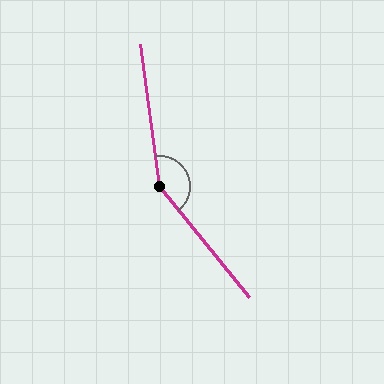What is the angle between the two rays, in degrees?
Approximately 149 degrees.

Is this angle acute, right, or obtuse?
It is obtuse.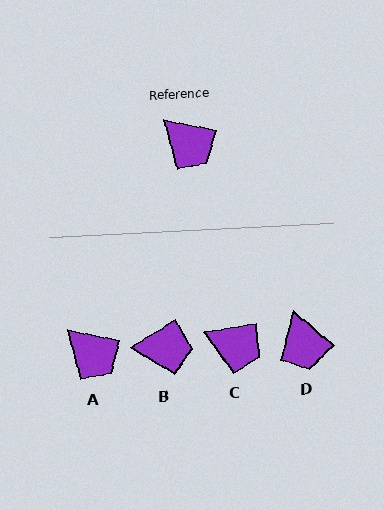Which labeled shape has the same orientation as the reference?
A.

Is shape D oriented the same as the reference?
No, it is off by about 29 degrees.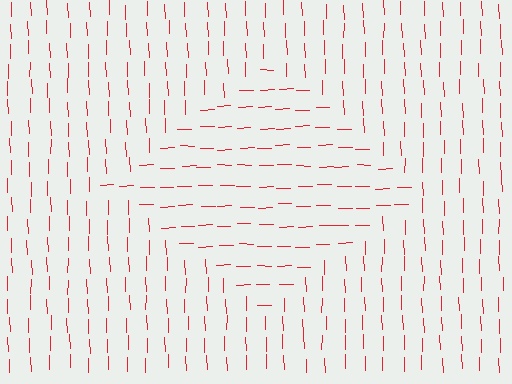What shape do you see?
I see a diamond.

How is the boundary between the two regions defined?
The boundary is defined purely by a change in line orientation (approximately 90 degrees difference). All lines are the same color and thickness.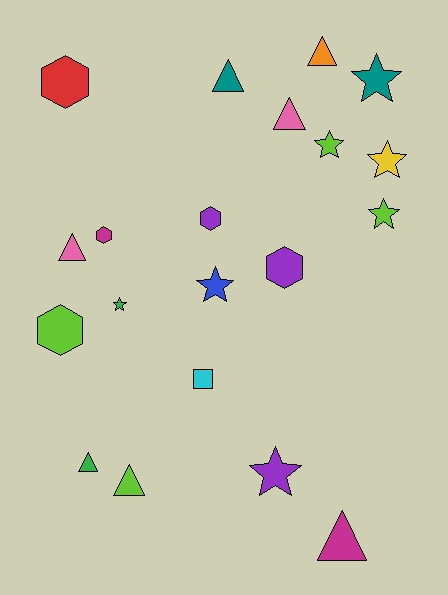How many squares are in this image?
There is 1 square.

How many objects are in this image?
There are 20 objects.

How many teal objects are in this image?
There are 2 teal objects.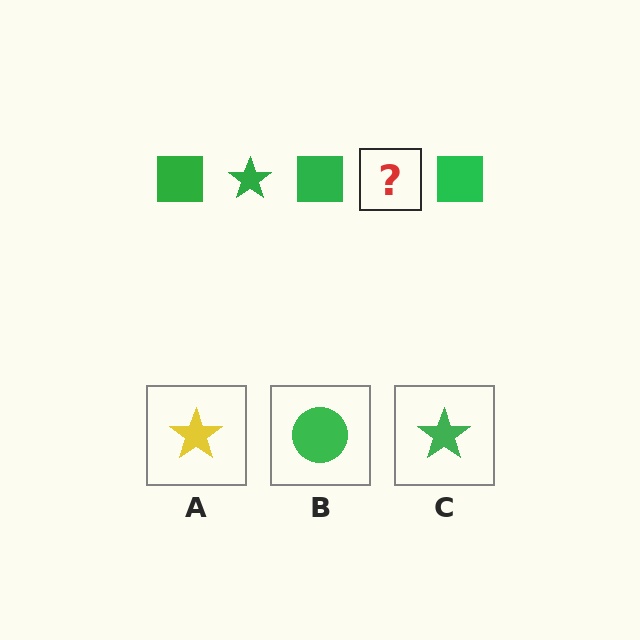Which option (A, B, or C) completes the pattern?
C.